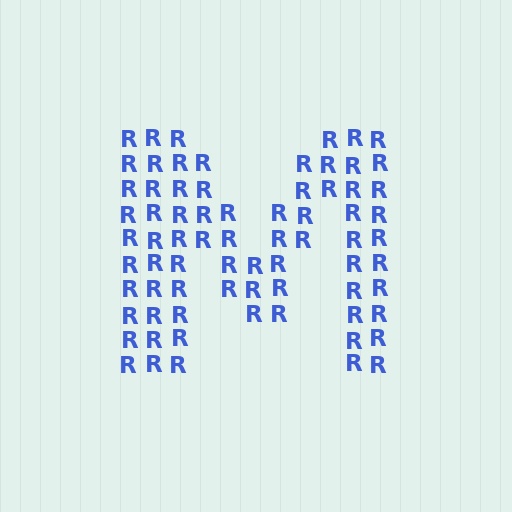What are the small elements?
The small elements are letter R's.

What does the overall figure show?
The overall figure shows the letter M.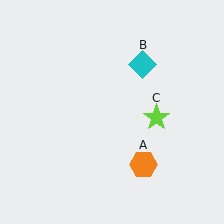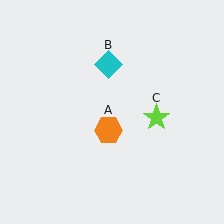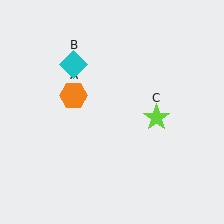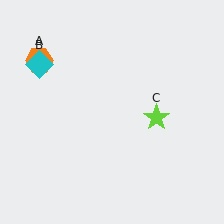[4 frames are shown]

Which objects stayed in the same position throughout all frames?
Lime star (object C) remained stationary.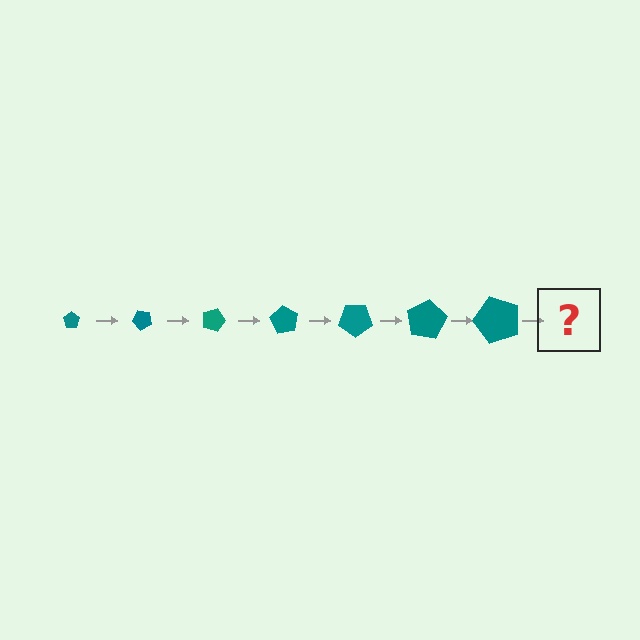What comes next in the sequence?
The next element should be a pentagon, larger than the previous one and rotated 315 degrees from the start.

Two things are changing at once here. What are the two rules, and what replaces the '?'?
The two rules are that the pentagon grows larger each step and it rotates 45 degrees each step. The '?' should be a pentagon, larger than the previous one and rotated 315 degrees from the start.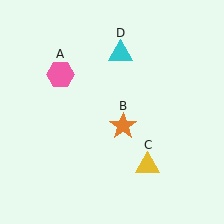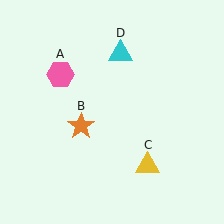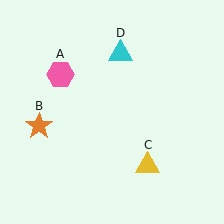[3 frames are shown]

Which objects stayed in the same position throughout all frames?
Pink hexagon (object A) and yellow triangle (object C) and cyan triangle (object D) remained stationary.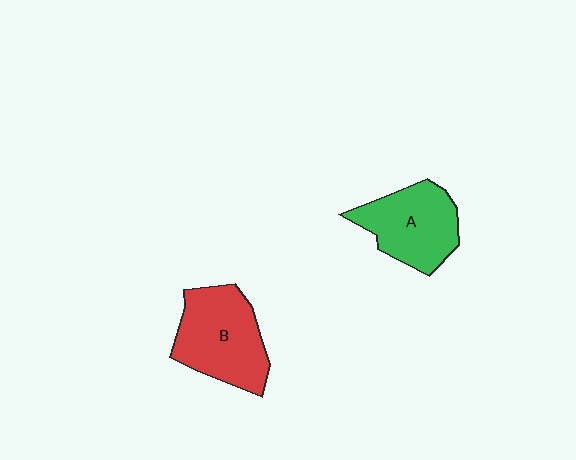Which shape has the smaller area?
Shape A (green).